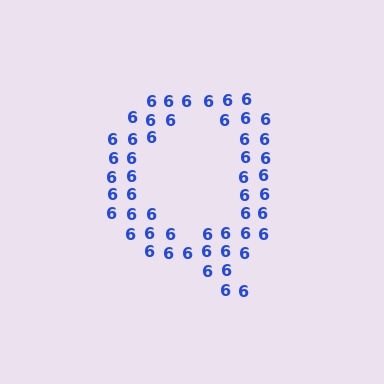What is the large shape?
The large shape is the letter Q.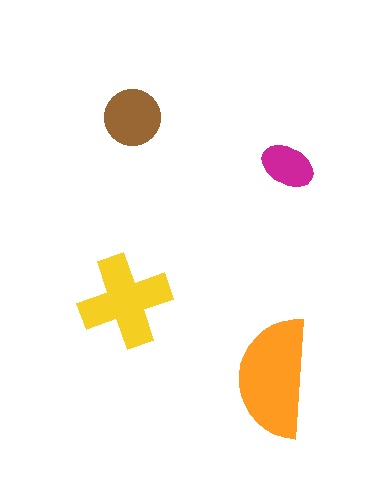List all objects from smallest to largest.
The magenta ellipse, the brown circle, the yellow cross, the orange semicircle.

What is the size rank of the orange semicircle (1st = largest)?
1st.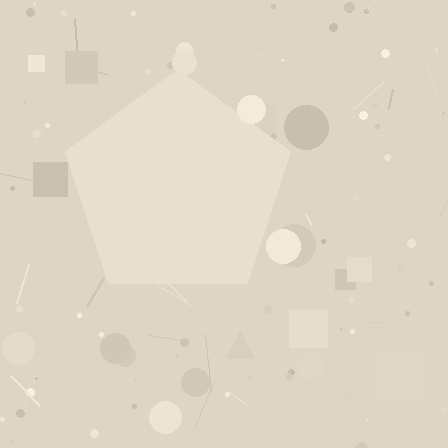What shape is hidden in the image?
A pentagon is hidden in the image.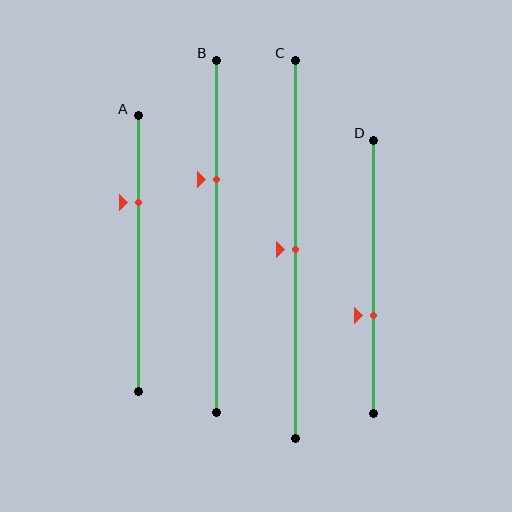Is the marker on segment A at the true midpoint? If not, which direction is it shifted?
No, the marker on segment A is shifted upward by about 18% of the segment length.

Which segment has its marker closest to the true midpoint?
Segment C has its marker closest to the true midpoint.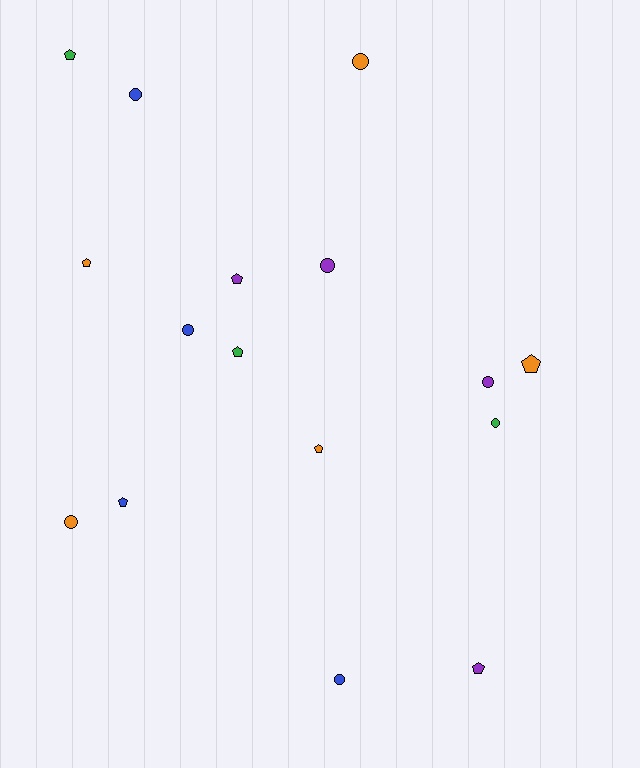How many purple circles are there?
There are 2 purple circles.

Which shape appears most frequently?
Pentagon, with 8 objects.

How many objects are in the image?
There are 16 objects.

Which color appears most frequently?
Orange, with 5 objects.